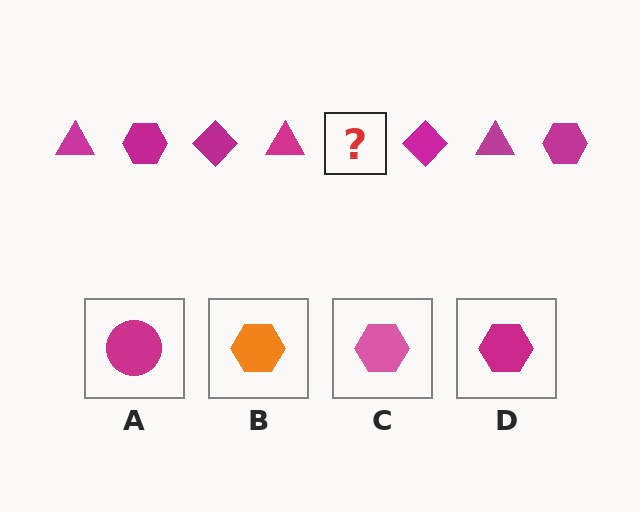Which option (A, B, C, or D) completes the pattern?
D.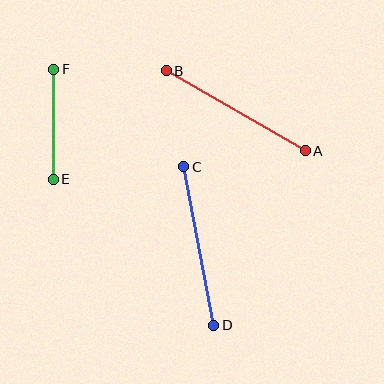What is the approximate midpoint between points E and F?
The midpoint is at approximately (53, 124) pixels.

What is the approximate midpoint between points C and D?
The midpoint is at approximately (199, 246) pixels.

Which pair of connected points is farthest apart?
Points C and D are farthest apart.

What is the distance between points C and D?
The distance is approximately 161 pixels.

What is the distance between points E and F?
The distance is approximately 110 pixels.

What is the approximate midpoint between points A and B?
The midpoint is at approximately (236, 111) pixels.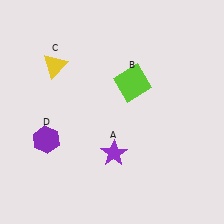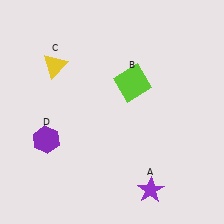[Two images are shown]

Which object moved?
The purple star (A) moved down.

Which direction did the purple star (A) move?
The purple star (A) moved down.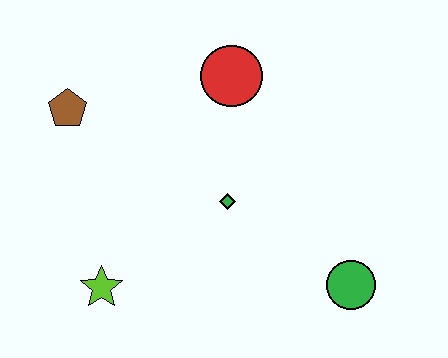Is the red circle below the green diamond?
No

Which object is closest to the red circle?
The green diamond is closest to the red circle.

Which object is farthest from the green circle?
The brown pentagon is farthest from the green circle.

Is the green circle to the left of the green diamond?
No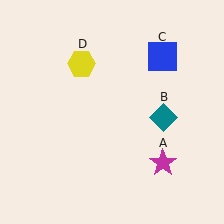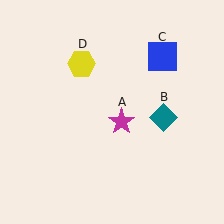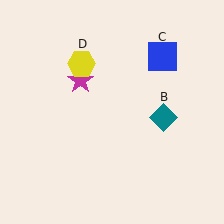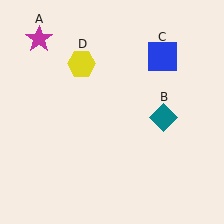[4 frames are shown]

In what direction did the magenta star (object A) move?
The magenta star (object A) moved up and to the left.